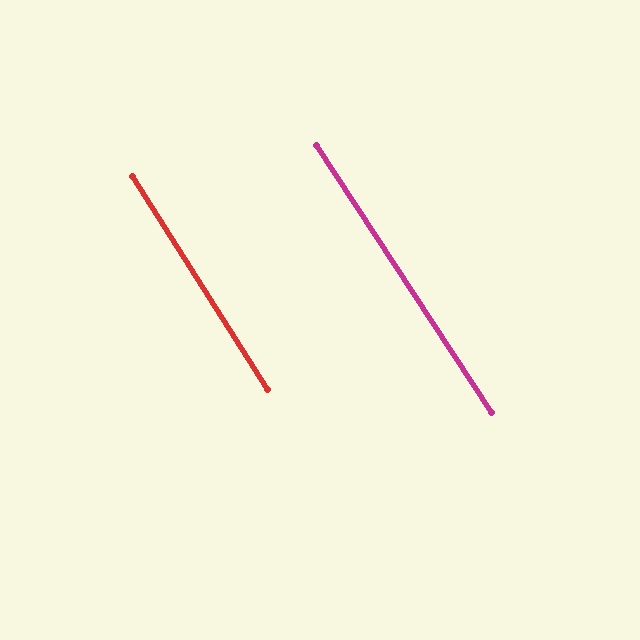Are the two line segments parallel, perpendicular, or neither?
Parallel — their directions differ by only 1.0°.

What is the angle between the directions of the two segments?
Approximately 1 degree.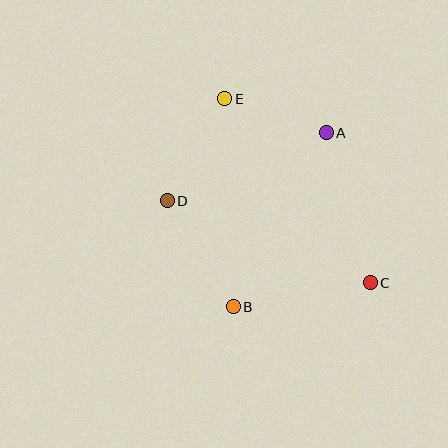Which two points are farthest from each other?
Points C and E are farthest from each other.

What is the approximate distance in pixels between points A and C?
The distance between A and C is approximately 156 pixels.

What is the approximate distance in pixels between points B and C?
The distance between B and C is approximately 139 pixels.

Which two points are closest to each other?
Points A and E are closest to each other.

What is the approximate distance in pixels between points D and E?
The distance between D and E is approximately 117 pixels.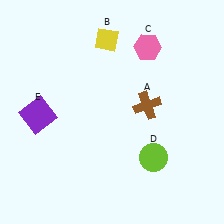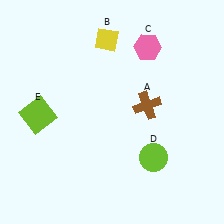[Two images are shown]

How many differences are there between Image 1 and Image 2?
There is 1 difference between the two images.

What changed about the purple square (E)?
In Image 1, E is purple. In Image 2, it changed to lime.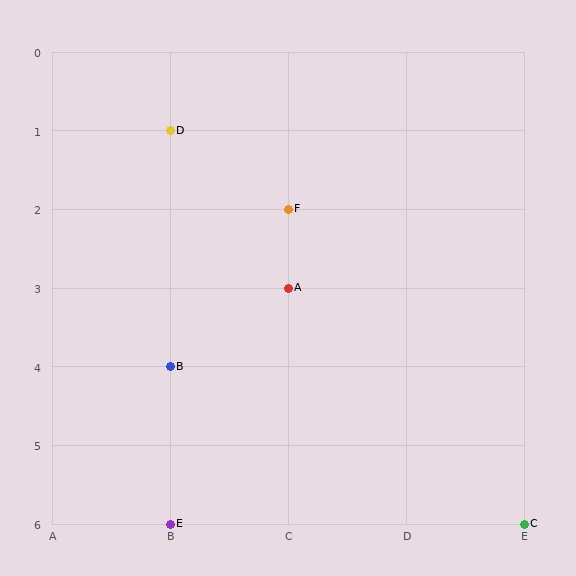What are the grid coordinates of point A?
Point A is at grid coordinates (C, 3).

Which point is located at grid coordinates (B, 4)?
Point B is at (B, 4).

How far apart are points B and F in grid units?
Points B and F are 1 column and 2 rows apart (about 2.2 grid units diagonally).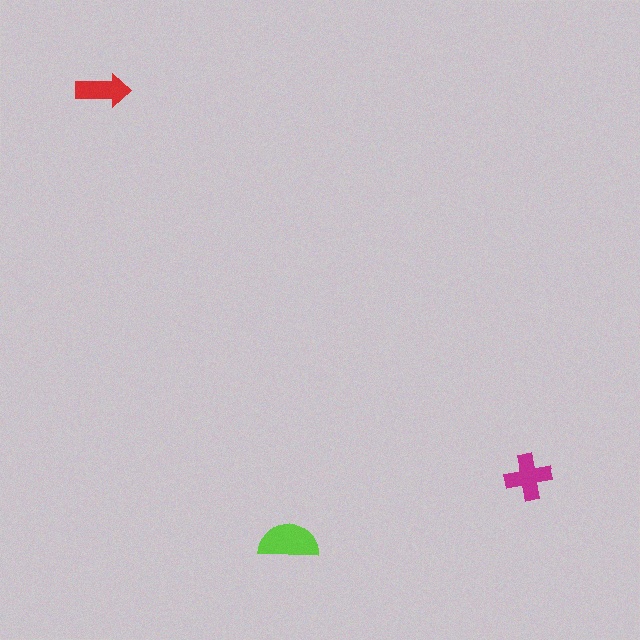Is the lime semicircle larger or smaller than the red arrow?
Larger.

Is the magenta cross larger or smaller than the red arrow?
Larger.